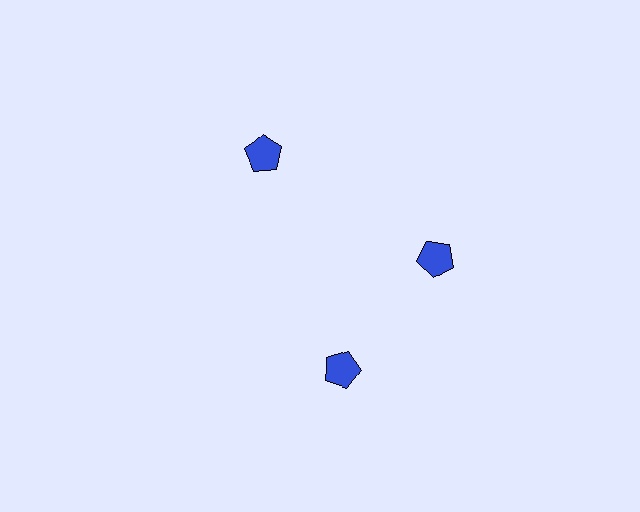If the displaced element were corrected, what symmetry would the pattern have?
It would have 3-fold rotational symmetry — the pattern would map onto itself every 120 degrees.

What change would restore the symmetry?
The symmetry would be restored by rotating it back into even spacing with its neighbors so that all 3 pentagons sit at equal angles and equal distance from the center.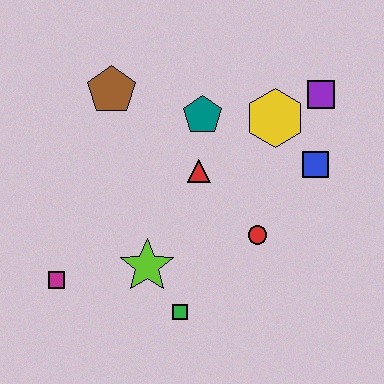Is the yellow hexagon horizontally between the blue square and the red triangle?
Yes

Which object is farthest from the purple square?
The magenta square is farthest from the purple square.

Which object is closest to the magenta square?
The lime star is closest to the magenta square.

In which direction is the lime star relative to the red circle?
The lime star is to the left of the red circle.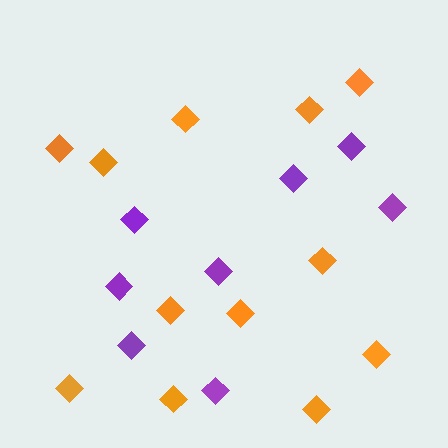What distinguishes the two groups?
There are 2 groups: one group of orange diamonds (12) and one group of purple diamonds (8).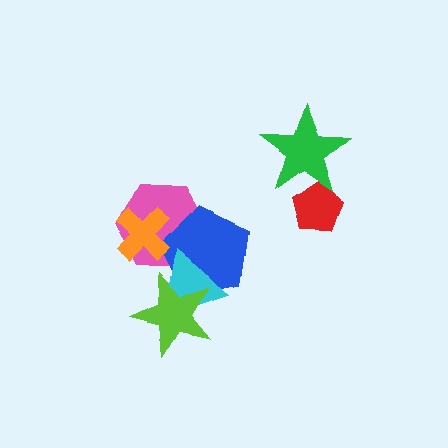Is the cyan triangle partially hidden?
Yes, it is partially covered by another shape.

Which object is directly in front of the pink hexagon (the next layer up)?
The blue pentagon is directly in front of the pink hexagon.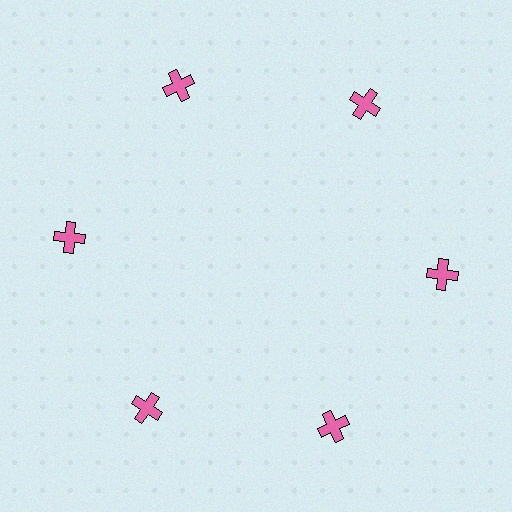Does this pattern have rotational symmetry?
Yes, this pattern has 6-fold rotational symmetry. It looks the same after rotating 60 degrees around the center.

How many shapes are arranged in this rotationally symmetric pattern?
There are 6 shapes, arranged in 6 groups of 1.